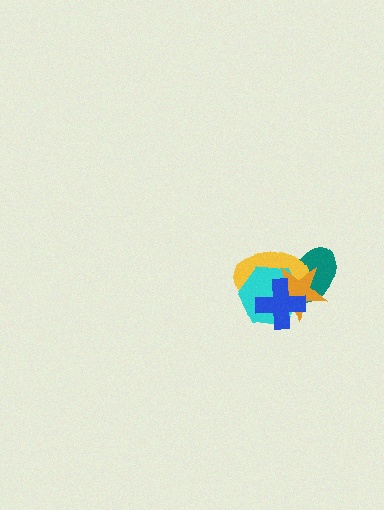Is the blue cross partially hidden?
No, no other shape covers it.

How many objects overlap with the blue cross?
4 objects overlap with the blue cross.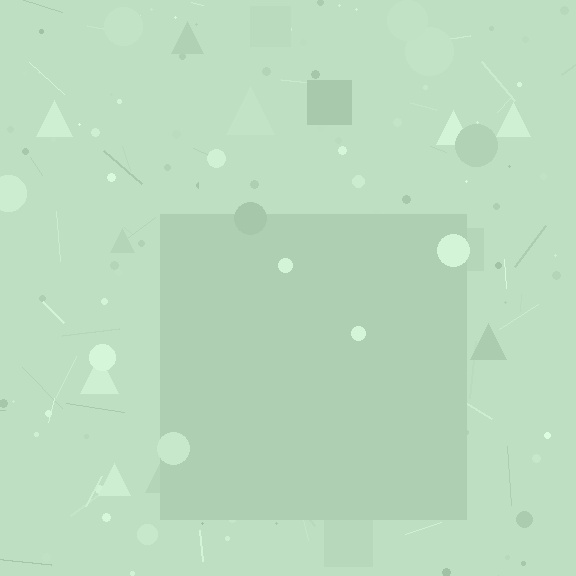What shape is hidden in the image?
A square is hidden in the image.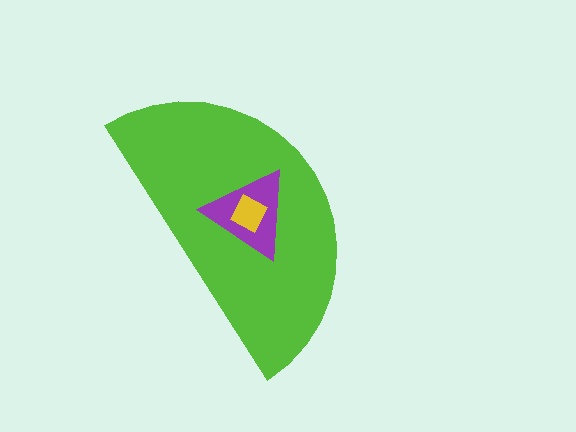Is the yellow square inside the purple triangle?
Yes.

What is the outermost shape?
The lime semicircle.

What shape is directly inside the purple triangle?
The yellow square.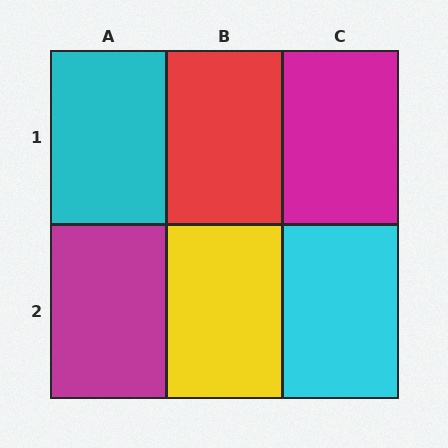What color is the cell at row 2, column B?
Yellow.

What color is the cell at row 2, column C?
Cyan.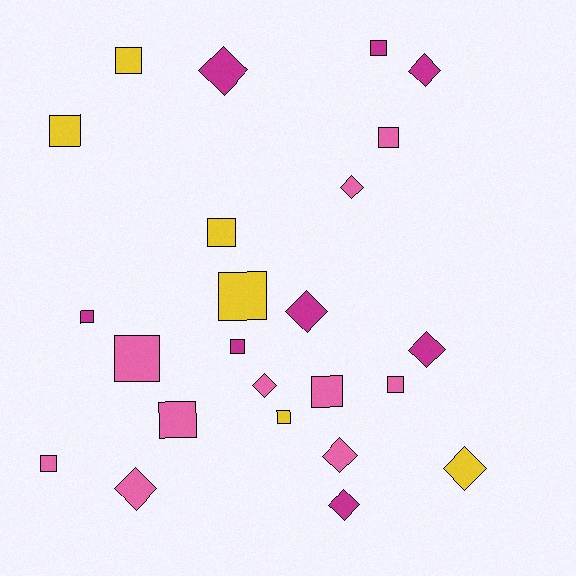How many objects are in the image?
There are 24 objects.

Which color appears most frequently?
Pink, with 10 objects.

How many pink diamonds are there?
There are 4 pink diamonds.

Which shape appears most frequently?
Square, with 14 objects.